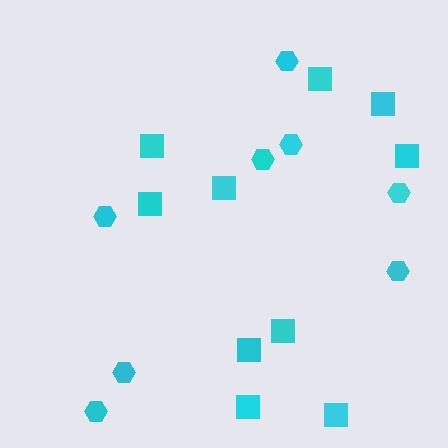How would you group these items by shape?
There are 2 groups: one group of squares (10) and one group of hexagons (8).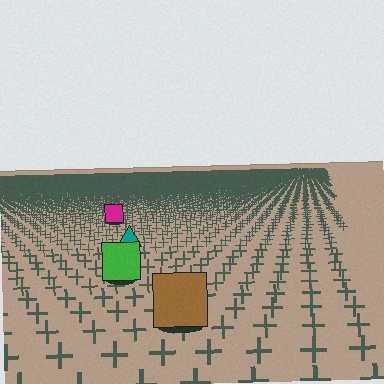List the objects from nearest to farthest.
From nearest to farthest: the brown square, the green square, the teal triangle, the magenta square.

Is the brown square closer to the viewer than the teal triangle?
Yes. The brown square is closer — you can tell from the texture gradient: the ground texture is coarser near it.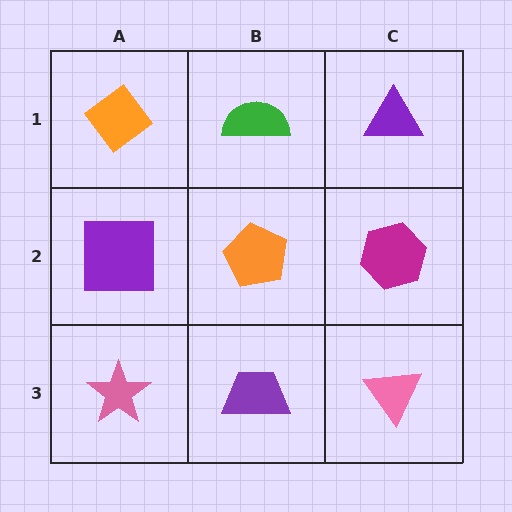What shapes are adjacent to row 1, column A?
A purple square (row 2, column A), a green semicircle (row 1, column B).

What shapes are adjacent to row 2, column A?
An orange diamond (row 1, column A), a pink star (row 3, column A), an orange pentagon (row 2, column B).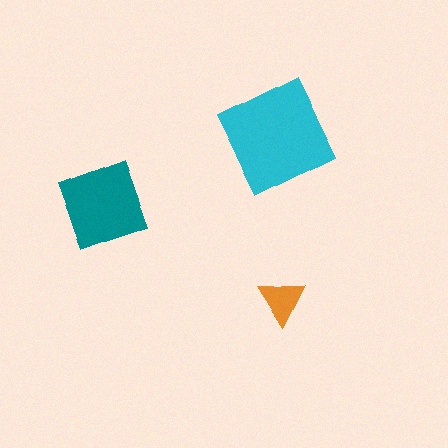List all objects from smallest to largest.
The orange triangle, the teal diamond, the cyan square.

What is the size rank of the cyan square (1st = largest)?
1st.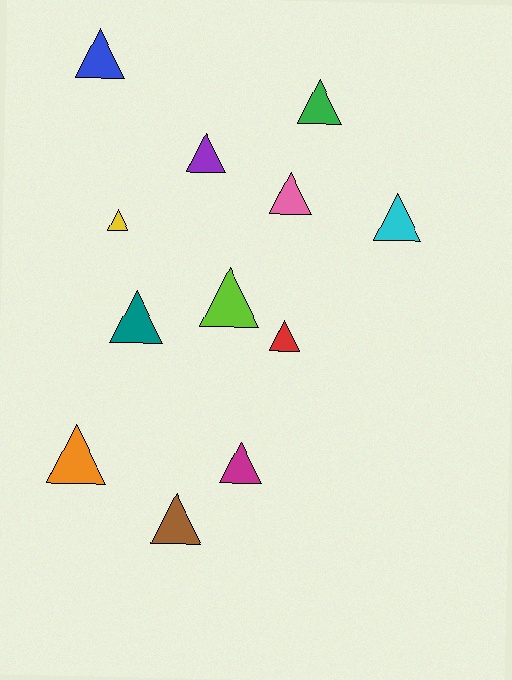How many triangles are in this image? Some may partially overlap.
There are 12 triangles.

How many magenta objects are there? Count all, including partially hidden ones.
There is 1 magenta object.